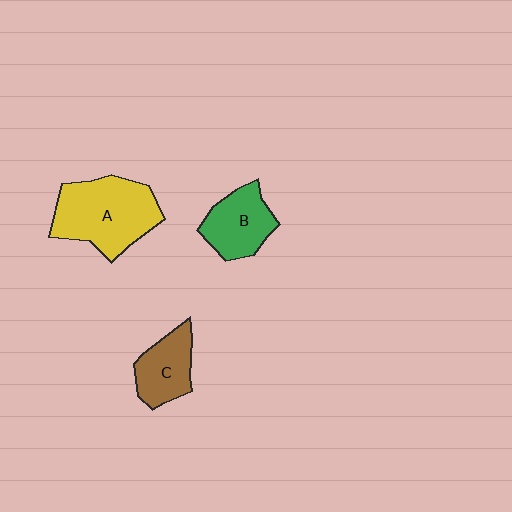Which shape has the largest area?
Shape A (yellow).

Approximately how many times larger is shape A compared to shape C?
Approximately 1.8 times.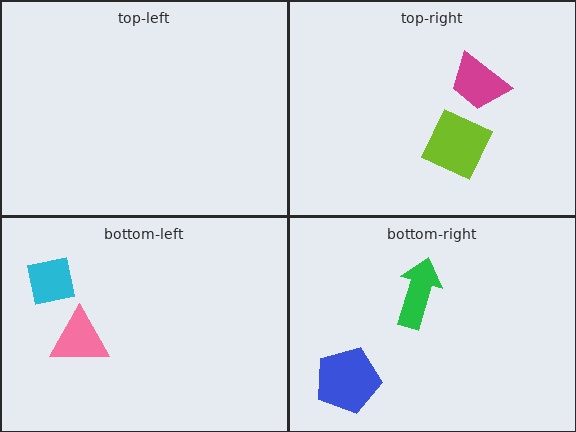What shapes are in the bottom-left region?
The pink triangle, the cyan square.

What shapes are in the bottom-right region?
The green arrow, the blue pentagon.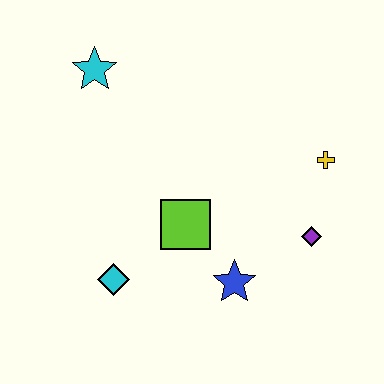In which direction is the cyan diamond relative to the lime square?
The cyan diamond is to the left of the lime square.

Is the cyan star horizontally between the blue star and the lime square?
No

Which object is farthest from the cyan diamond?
The yellow cross is farthest from the cyan diamond.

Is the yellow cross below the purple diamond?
No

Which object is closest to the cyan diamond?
The lime square is closest to the cyan diamond.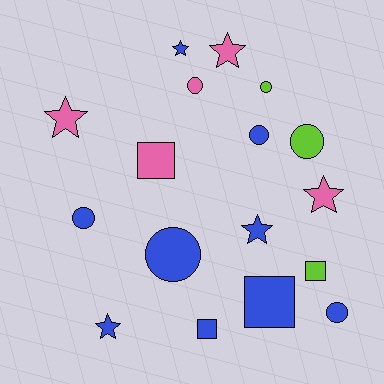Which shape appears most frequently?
Circle, with 7 objects.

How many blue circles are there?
There are 4 blue circles.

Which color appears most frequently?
Blue, with 9 objects.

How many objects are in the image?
There are 17 objects.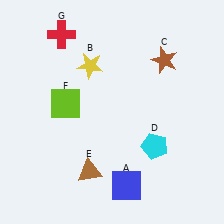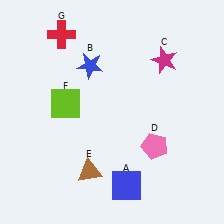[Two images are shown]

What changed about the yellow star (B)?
In Image 1, B is yellow. In Image 2, it changed to blue.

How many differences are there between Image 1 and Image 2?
There are 3 differences between the two images.